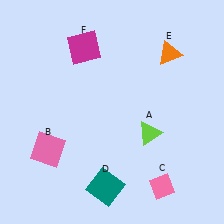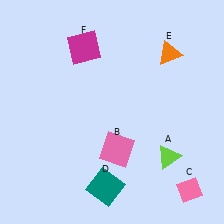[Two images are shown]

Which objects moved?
The objects that moved are: the lime triangle (A), the pink square (B), the pink diamond (C).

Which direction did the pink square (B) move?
The pink square (B) moved right.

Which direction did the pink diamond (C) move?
The pink diamond (C) moved right.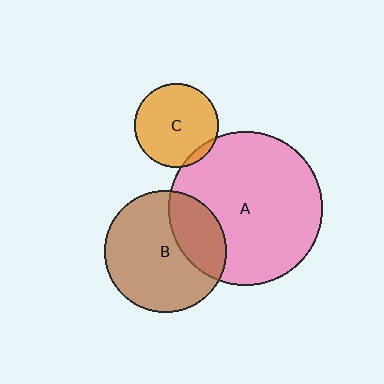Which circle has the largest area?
Circle A (pink).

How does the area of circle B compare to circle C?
Approximately 2.1 times.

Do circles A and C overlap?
Yes.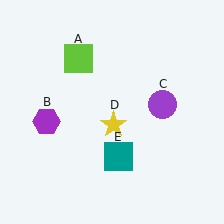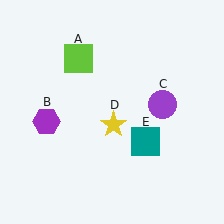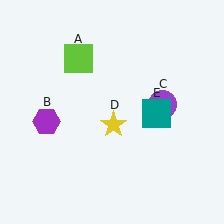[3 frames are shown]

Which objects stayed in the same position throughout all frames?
Lime square (object A) and purple hexagon (object B) and purple circle (object C) and yellow star (object D) remained stationary.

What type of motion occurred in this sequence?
The teal square (object E) rotated counterclockwise around the center of the scene.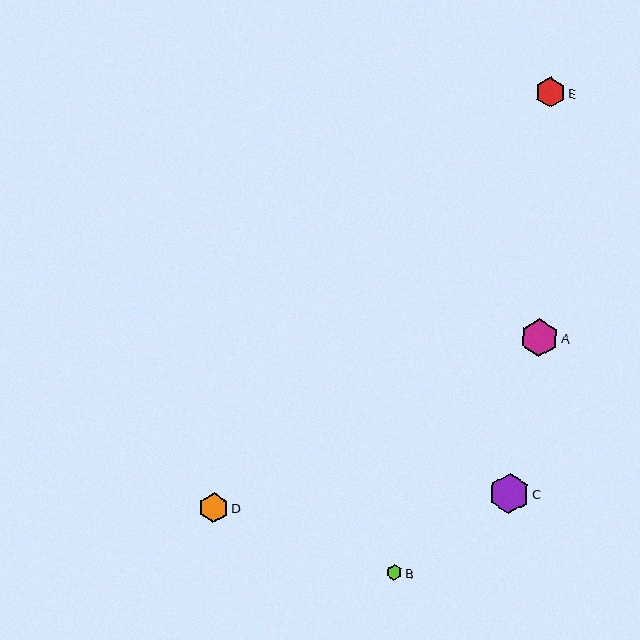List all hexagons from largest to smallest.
From largest to smallest: C, A, E, D, B.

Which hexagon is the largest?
Hexagon C is the largest with a size of approximately 40 pixels.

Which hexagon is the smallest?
Hexagon B is the smallest with a size of approximately 16 pixels.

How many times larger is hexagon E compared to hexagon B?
Hexagon E is approximately 1.9 times the size of hexagon B.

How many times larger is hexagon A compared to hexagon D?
Hexagon A is approximately 1.3 times the size of hexagon D.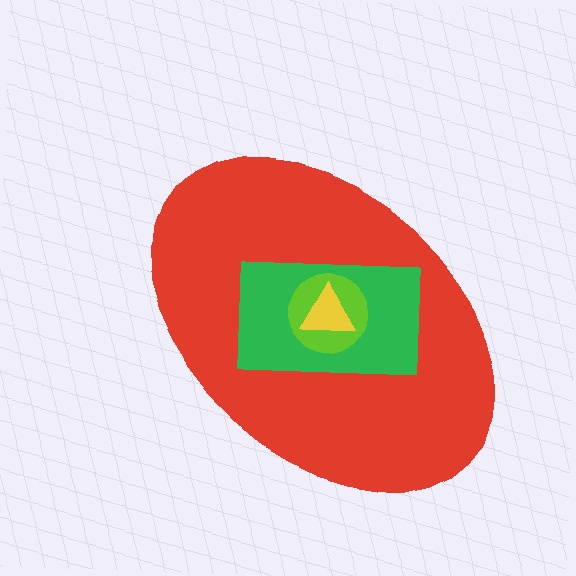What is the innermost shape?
The yellow triangle.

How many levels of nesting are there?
4.